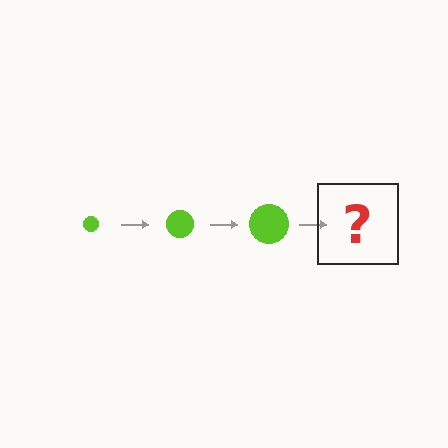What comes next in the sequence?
The next element should be a lime circle, larger than the previous one.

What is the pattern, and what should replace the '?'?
The pattern is that the circle gets progressively larger each step. The '?' should be a lime circle, larger than the previous one.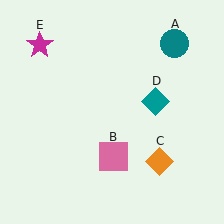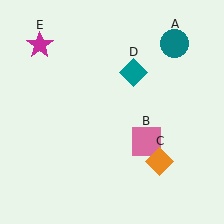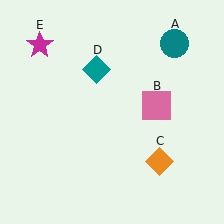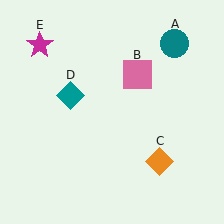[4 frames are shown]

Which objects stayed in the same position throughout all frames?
Teal circle (object A) and orange diamond (object C) and magenta star (object E) remained stationary.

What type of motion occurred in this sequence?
The pink square (object B), teal diamond (object D) rotated counterclockwise around the center of the scene.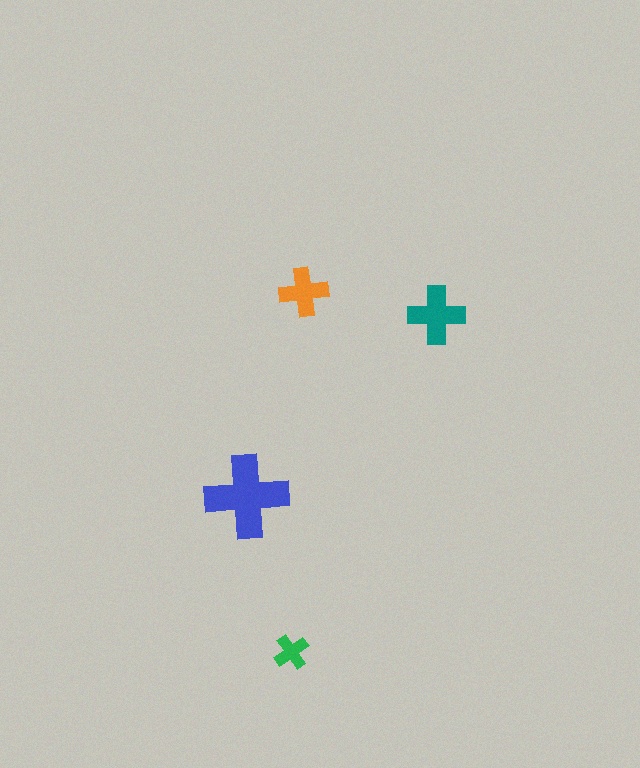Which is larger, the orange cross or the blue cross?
The blue one.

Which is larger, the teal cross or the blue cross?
The blue one.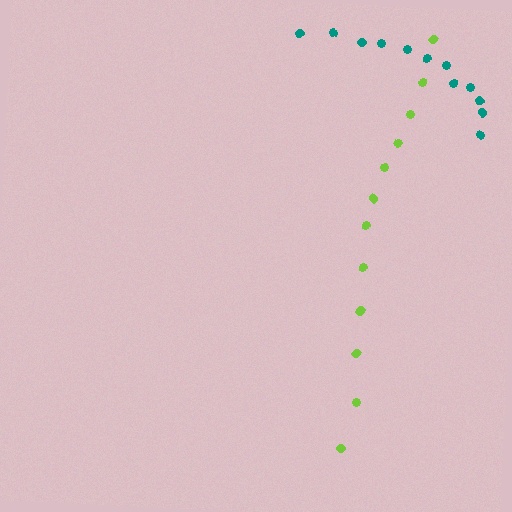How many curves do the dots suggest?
There are 2 distinct paths.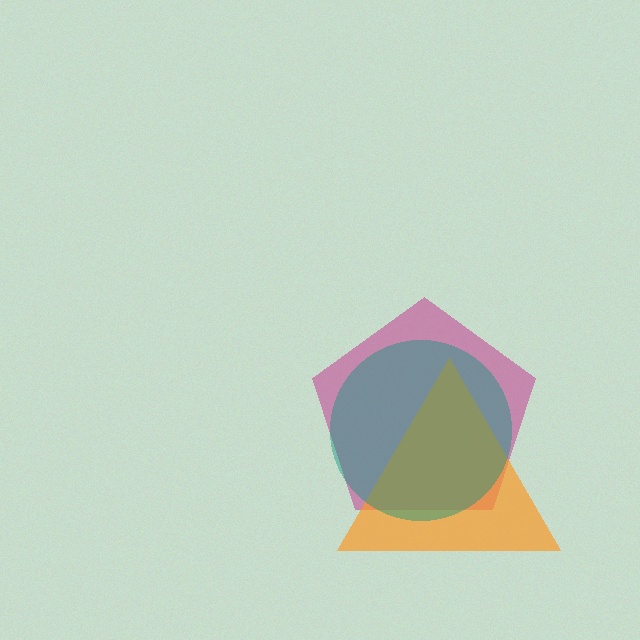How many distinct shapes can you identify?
There are 3 distinct shapes: a magenta pentagon, an orange triangle, a teal circle.